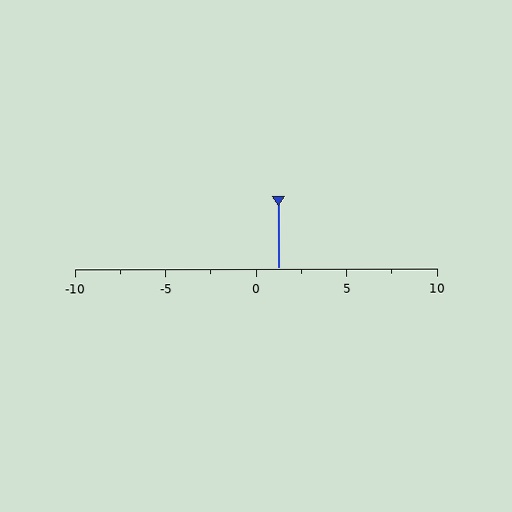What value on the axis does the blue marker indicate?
The marker indicates approximately 1.2.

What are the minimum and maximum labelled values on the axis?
The axis runs from -10 to 10.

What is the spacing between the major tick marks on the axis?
The major ticks are spaced 5 apart.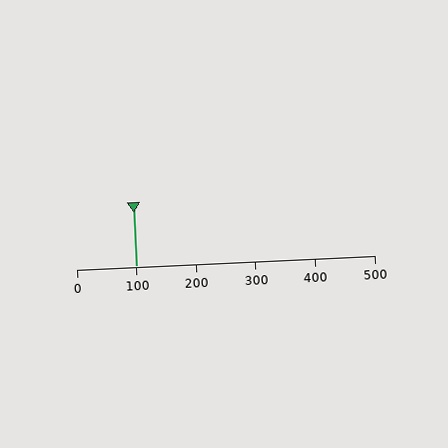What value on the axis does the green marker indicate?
The marker indicates approximately 100.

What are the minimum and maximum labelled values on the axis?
The axis runs from 0 to 500.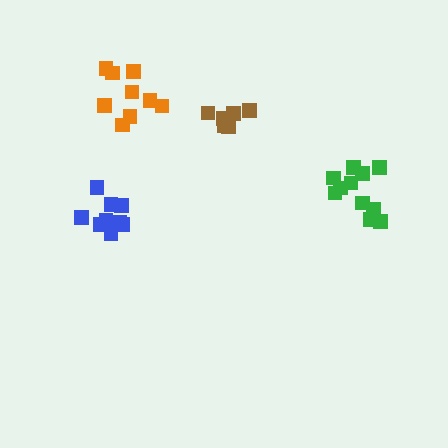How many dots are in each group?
Group 1: 9 dots, Group 2: 9 dots, Group 3: 6 dots, Group 4: 11 dots (35 total).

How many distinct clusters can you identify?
There are 4 distinct clusters.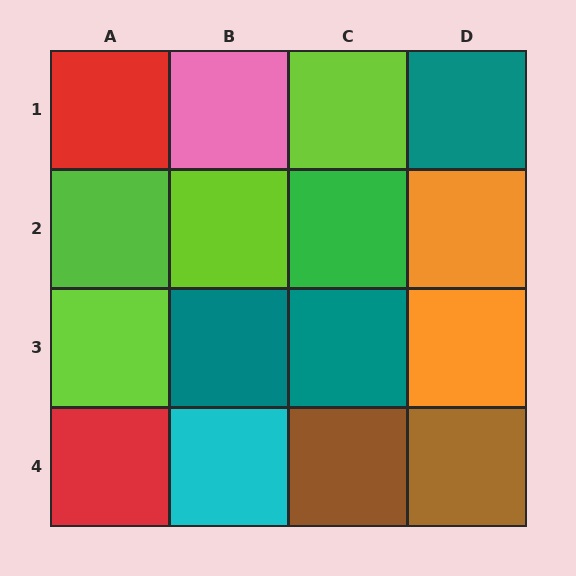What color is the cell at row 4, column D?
Brown.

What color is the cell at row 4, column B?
Cyan.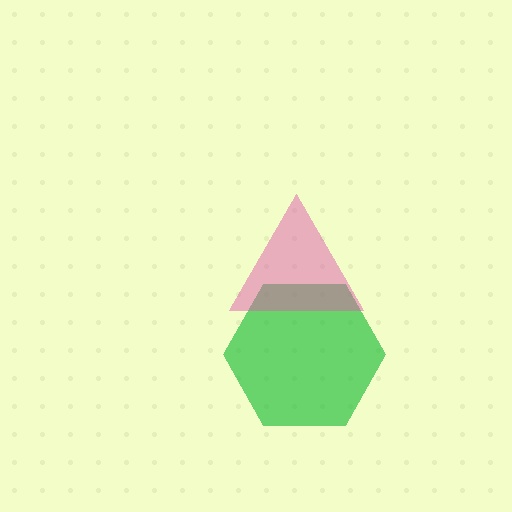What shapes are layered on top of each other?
The layered shapes are: a green hexagon, a pink triangle.